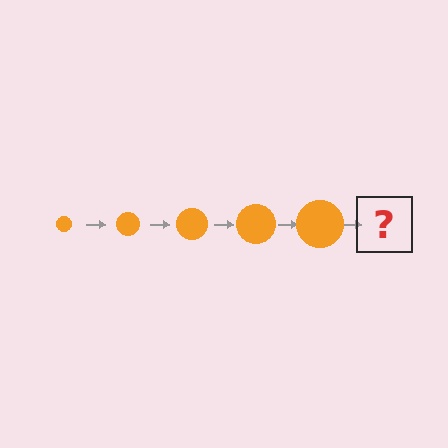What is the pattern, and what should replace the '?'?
The pattern is that the circle gets progressively larger each step. The '?' should be an orange circle, larger than the previous one.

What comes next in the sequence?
The next element should be an orange circle, larger than the previous one.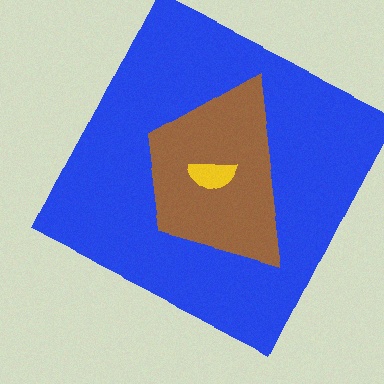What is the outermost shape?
The blue square.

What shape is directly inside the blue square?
The brown trapezoid.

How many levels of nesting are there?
3.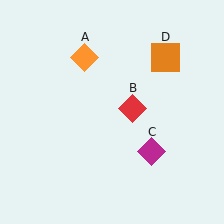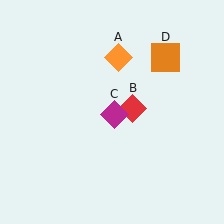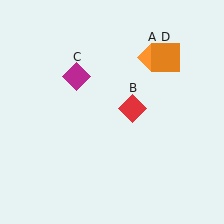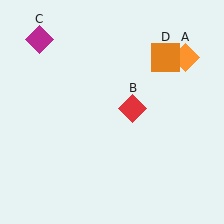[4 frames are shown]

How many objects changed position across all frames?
2 objects changed position: orange diamond (object A), magenta diamond (object C).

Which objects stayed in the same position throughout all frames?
Red diamond (object B) and orange square (object D) remained stationary.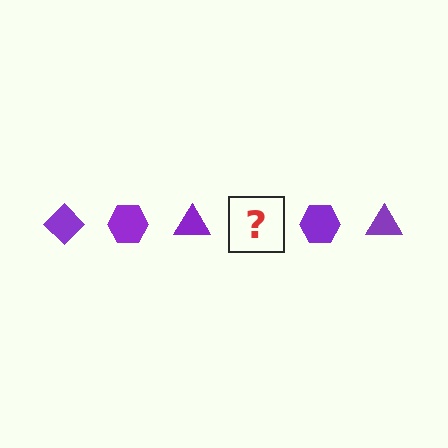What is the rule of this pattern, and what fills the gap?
The rule is that the pattern cycles through diamond, hexagon, triangle shapes in purple. The gap should be filled with a purple diamond.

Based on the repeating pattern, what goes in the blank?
The blank should be a purple diamond.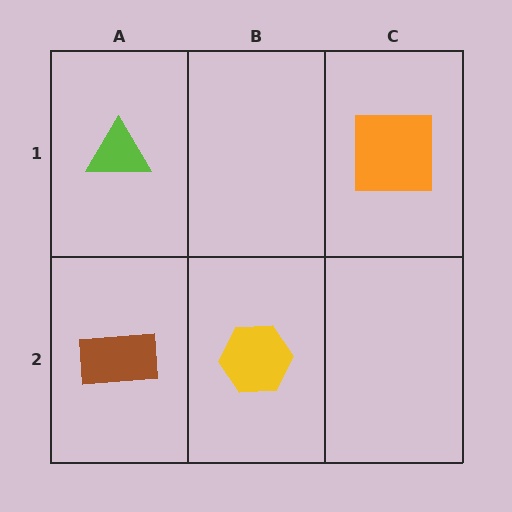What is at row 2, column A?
A brown rectangle.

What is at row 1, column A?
A lime triangle.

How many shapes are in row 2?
2 shapes.